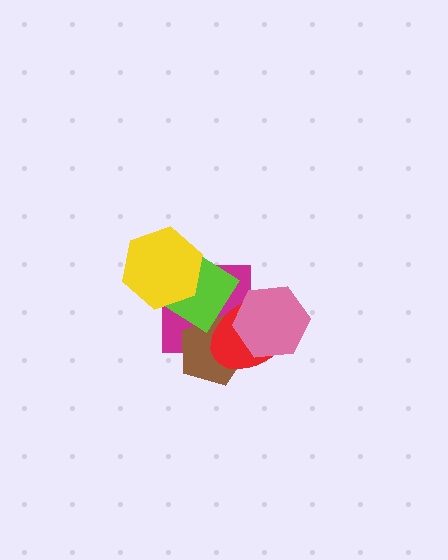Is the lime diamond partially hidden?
Yes, it is partially covered by another shape.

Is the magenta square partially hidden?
Yes, it is partially covered by another shape.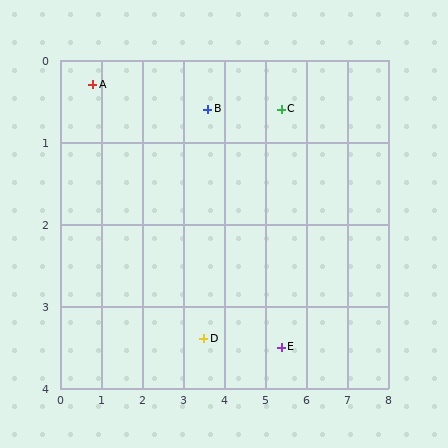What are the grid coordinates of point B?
Point B is at approximately (3.6, 0.6).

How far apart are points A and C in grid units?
Points A and C are about 4.6 grid units apart.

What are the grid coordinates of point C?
Point C is at approximately (5.4, 0.6).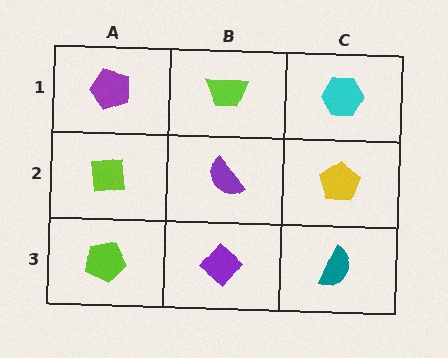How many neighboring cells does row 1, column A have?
2.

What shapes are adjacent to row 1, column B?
A purple semicircle (row 2, column B), a purple pentagon (row 1, column A), a cyan hexagon (row 1, column C).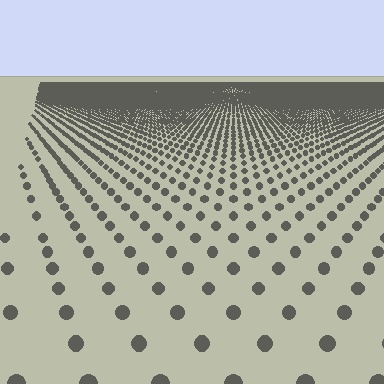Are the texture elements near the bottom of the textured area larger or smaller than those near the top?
Larger. Near the bottom, elements are closer to the viewer and appear at a bigger on-screen size.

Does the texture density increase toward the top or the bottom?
Density increases toward the top.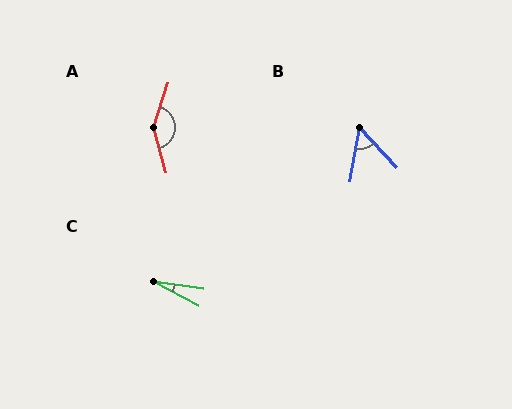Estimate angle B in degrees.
Approximately 53 degrees.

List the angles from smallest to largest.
C (20°), B (53°), A (146°).